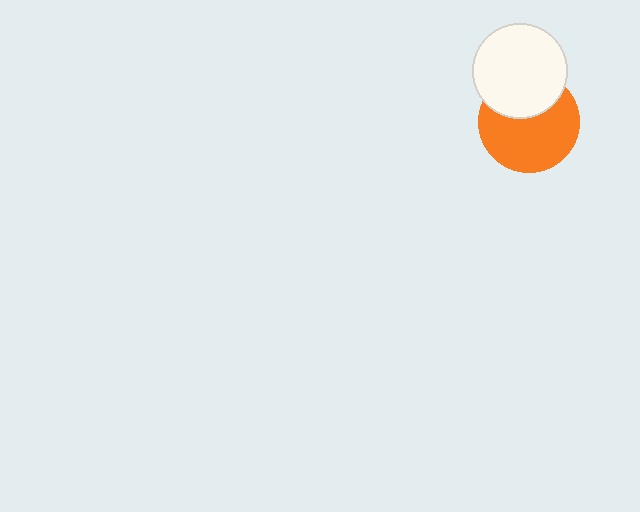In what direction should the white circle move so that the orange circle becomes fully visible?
The white circle should move up. That is the shortest direction to clear the overlap and leave the orange circle fully visible.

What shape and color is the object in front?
The object in front is a white circle.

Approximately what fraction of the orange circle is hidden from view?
Roughly 34% of the orange circle is hidden behind the white circle.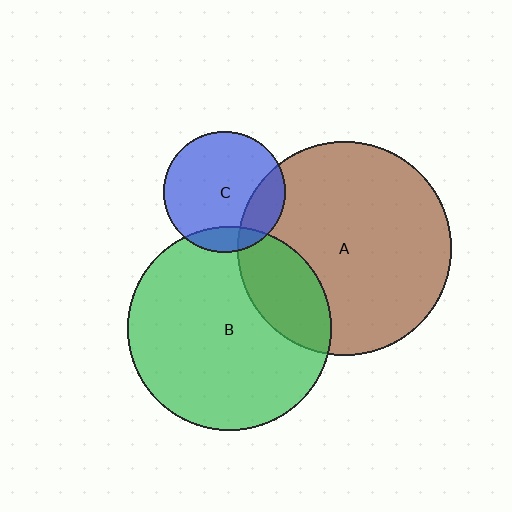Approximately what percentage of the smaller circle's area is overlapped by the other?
Approximately 20%.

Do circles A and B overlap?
Yes.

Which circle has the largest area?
Circle A (brown).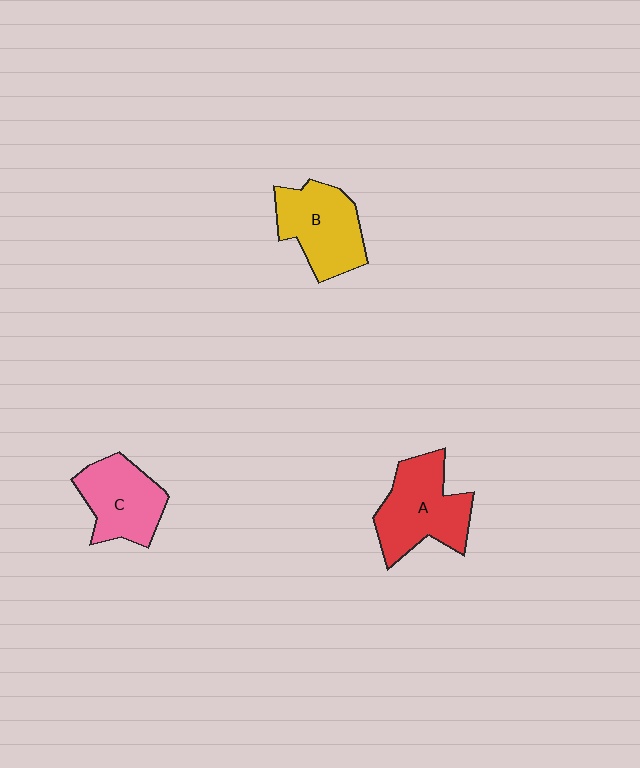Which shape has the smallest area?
Shape C (pink).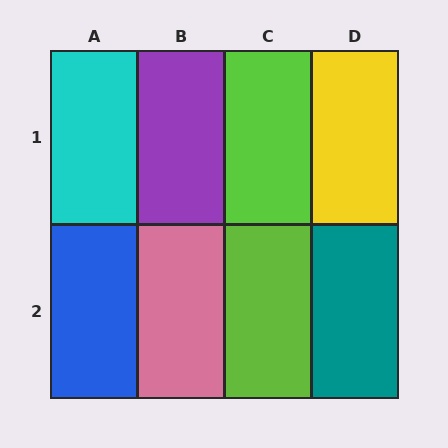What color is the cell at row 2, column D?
Teal.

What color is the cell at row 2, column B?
Pink.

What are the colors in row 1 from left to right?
Cyan, purple, lime, yellow.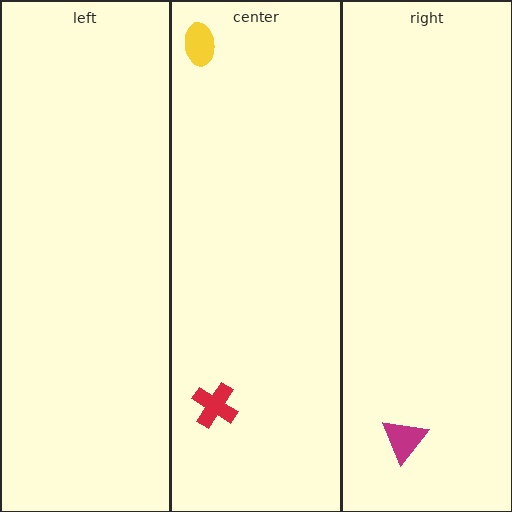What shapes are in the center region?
The red cross, the yellow ellipse.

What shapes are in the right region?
The magenta triangle.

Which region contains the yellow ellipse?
The center region.